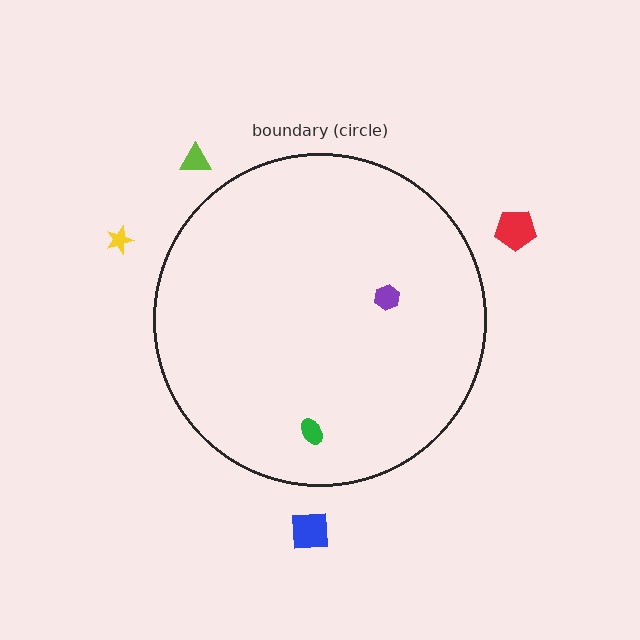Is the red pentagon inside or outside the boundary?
Outside.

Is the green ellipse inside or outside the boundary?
Inside.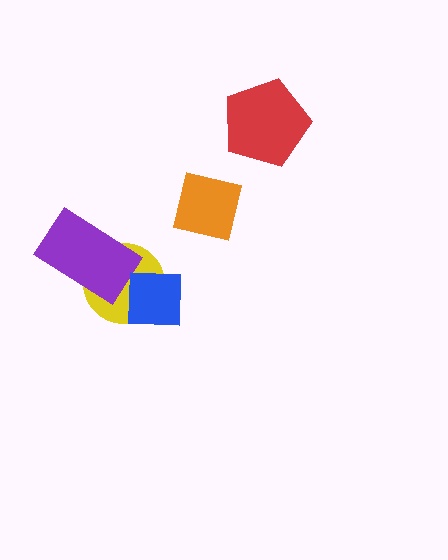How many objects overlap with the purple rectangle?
1 object overlaps with the purple rectangle.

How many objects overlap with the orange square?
0 objects overlap with the orange square.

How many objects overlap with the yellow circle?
2 objects overlap with the yellow circle.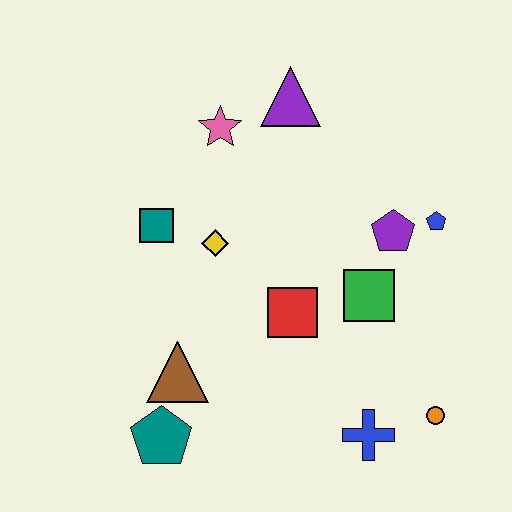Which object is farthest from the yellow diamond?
The orange circle is farthest from the yellow diamond.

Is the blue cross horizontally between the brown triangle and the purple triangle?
No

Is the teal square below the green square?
No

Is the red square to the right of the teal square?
Yes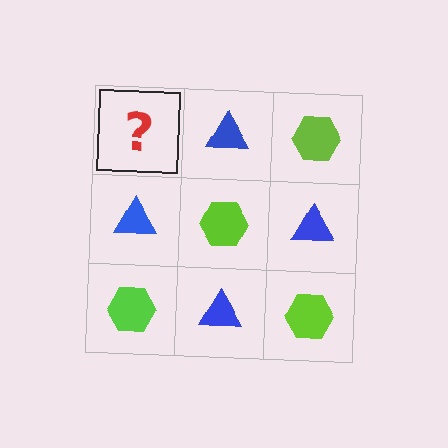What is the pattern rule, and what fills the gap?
The rule is that it alternates lime hexagon and blue triangle in a checkerboard pattern. The gap should be filled with a lime hexagon.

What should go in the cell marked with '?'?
The missing cell should contain a lime hexagon.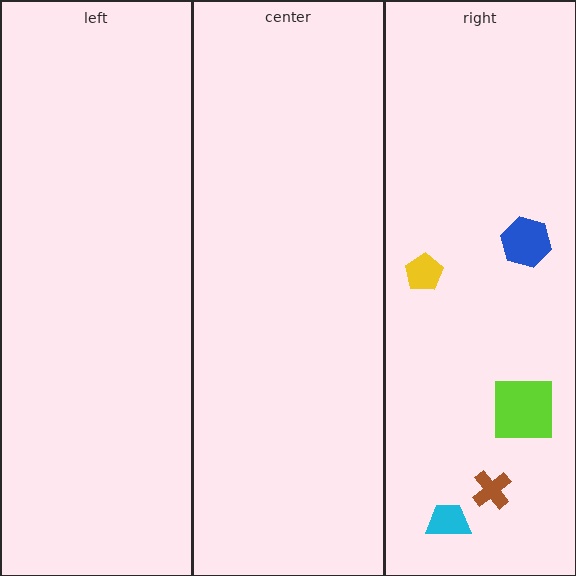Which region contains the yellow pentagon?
The right region.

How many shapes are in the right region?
5.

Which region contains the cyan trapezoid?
The right region.